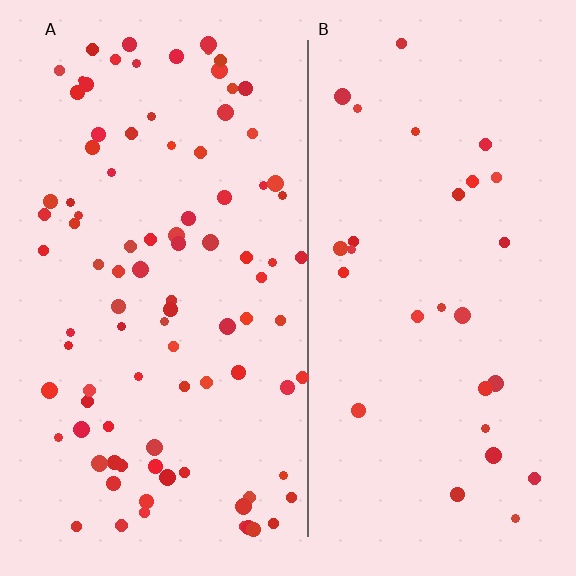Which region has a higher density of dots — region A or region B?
A (the left).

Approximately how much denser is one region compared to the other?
Approximately 3.2× — region A over region B.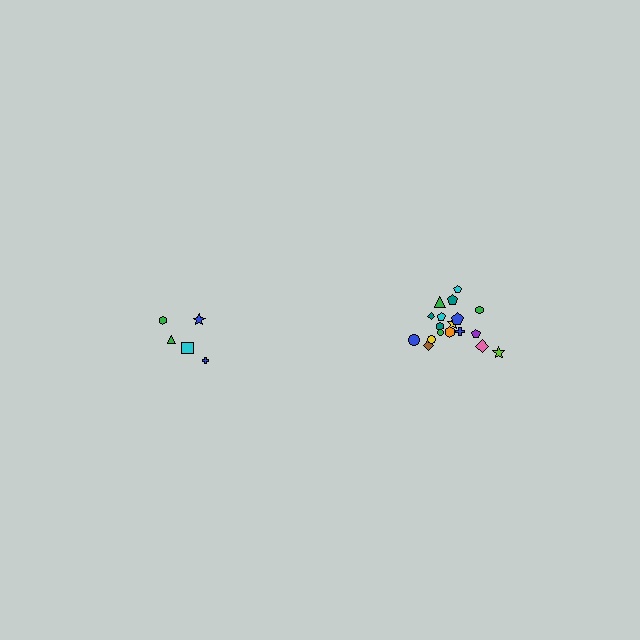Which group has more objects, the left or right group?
The right group.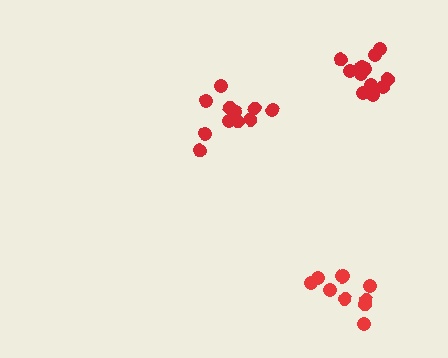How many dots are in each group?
Group 1: 10 dots, Group 2: 11 dots, Group 3: 14 dots (35 total).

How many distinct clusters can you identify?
There are 3 distinct clusters.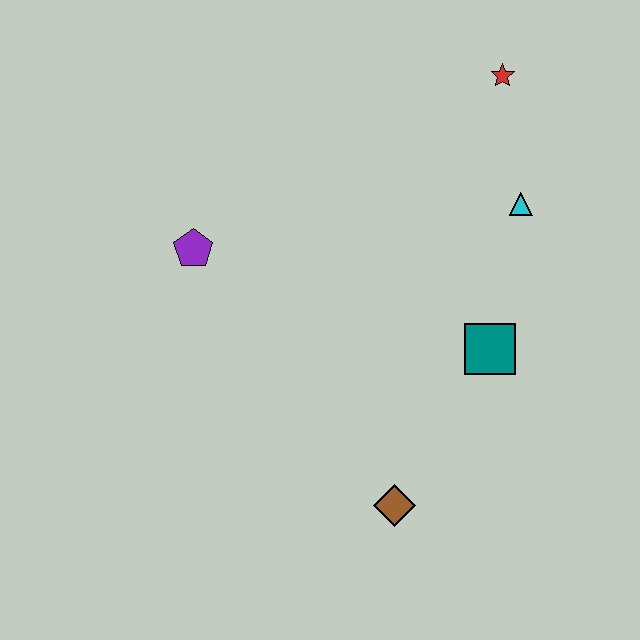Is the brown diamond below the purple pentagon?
Yes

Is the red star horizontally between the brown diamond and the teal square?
No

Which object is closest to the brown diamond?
The teal square is closest to the brown diamond.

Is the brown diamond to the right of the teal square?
No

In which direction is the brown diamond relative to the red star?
The brown diamond is below the red star.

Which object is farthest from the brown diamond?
The red star is farthest from the brown diamond.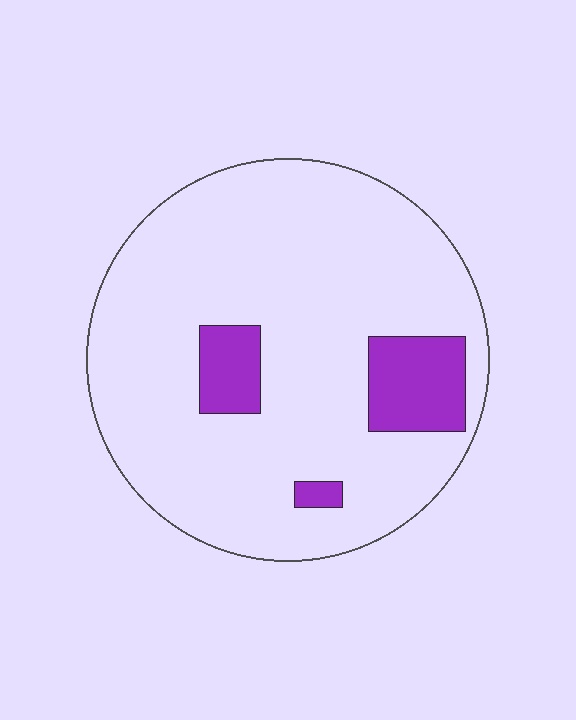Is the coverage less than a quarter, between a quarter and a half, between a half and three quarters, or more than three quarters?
Less than a quarter.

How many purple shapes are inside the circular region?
3.